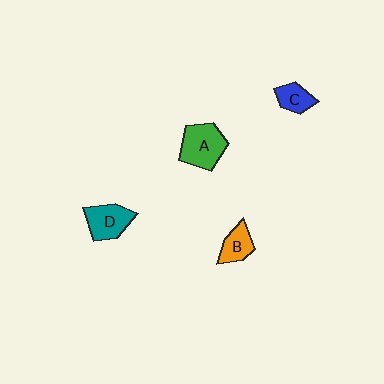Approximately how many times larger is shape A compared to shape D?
Approximately 1.2 times.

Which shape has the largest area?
Shape A (green).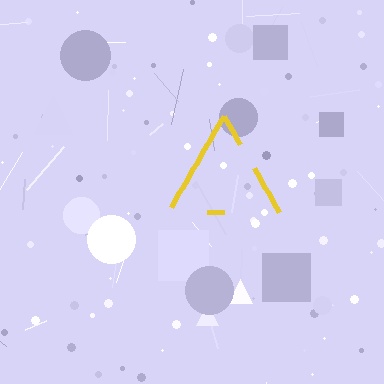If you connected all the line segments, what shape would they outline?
They would outline a triangle.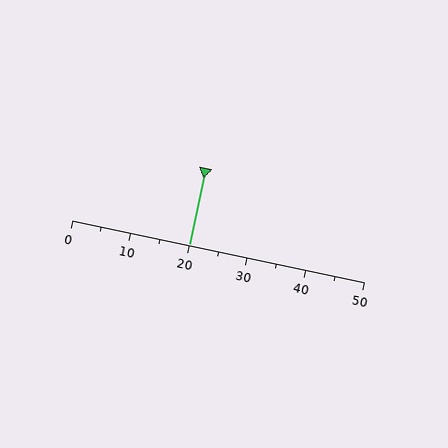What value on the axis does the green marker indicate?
The marker indicates approximately 20.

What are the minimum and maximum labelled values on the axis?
The axis runs from 0 to 50.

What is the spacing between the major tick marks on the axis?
The major ticks are spaced 10 apart.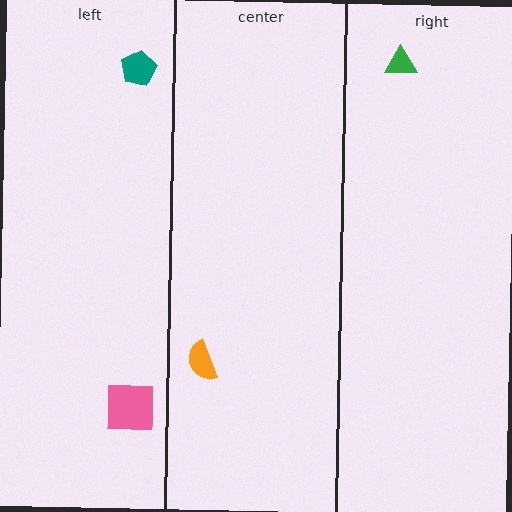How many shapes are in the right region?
1.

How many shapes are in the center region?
1.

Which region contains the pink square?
The left region.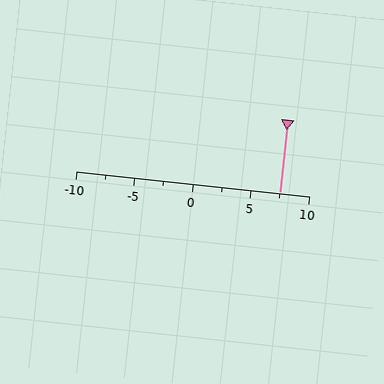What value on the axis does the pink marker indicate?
The marker indicates approximately 7.5.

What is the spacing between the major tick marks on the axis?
The major ticks are spaced 5 apart.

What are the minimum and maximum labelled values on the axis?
The axis runs from -10 to 10.